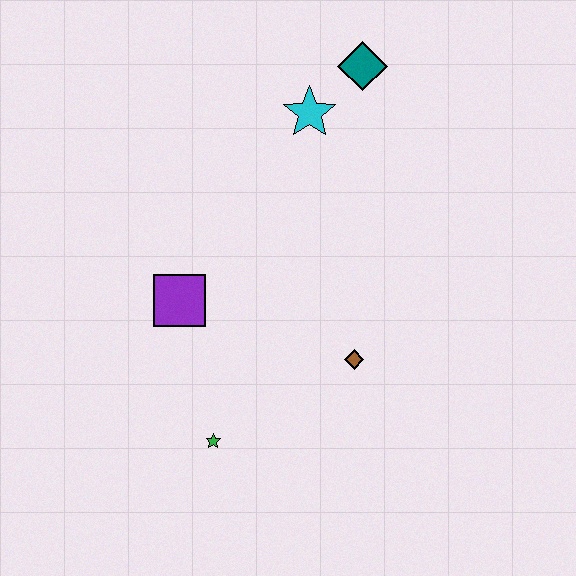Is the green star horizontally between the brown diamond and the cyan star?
No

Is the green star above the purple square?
No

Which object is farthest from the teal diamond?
The green star is farthest from the teal diamond.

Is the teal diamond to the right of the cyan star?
Yes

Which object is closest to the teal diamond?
The cyan star is closest to the teal diamond.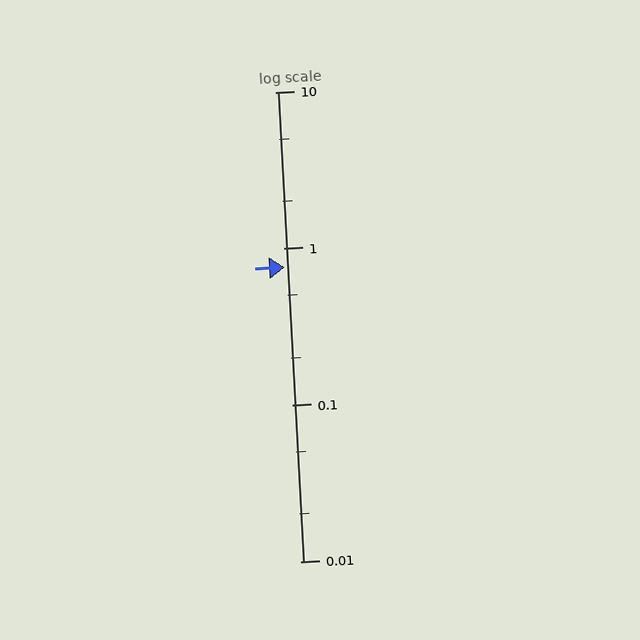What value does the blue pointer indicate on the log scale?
The pointer indicates approximately 0.76.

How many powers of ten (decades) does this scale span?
The scale spans 3 decades, from 0.01 to 10.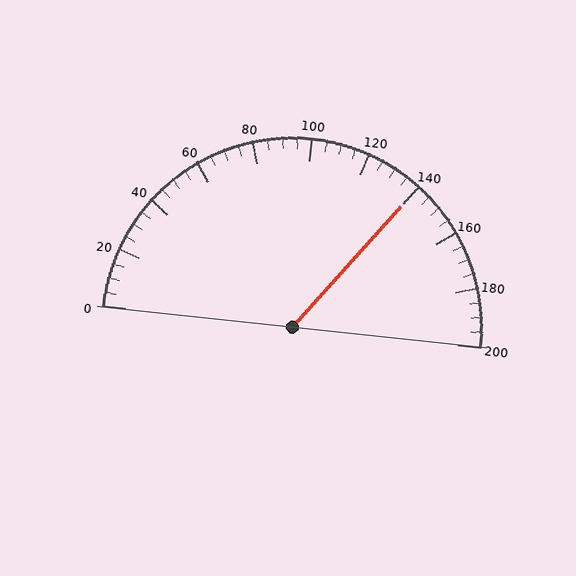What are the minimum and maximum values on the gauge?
The gauge ranges from 0 to 200.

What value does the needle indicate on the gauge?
The needle indicates approximately 140.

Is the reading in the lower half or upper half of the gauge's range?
The reading is in the upper half of the range (0 to 200).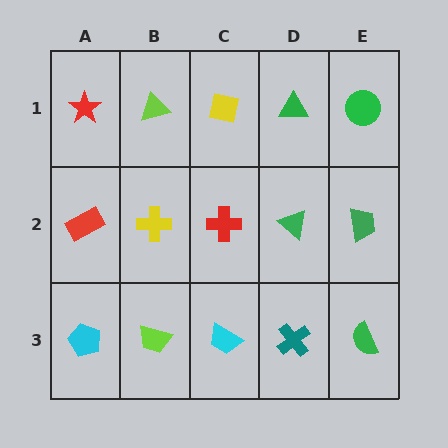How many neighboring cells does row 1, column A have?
2.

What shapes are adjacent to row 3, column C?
A red cross (row 2, column C), a lime trapezoid (row 3, column B), a teal cross (row 3, column D).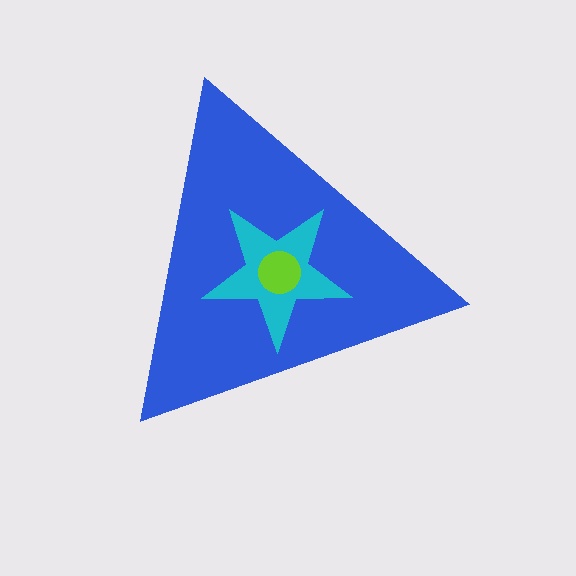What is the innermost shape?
The lime circle.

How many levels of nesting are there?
3.